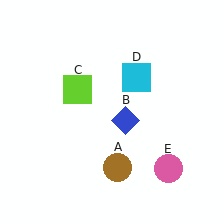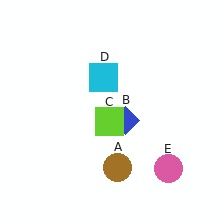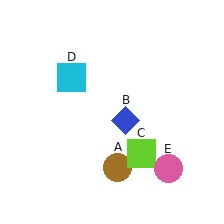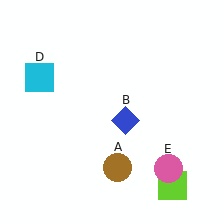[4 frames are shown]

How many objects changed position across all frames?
2 objects changed position: lime square (object C), cyan square (object D).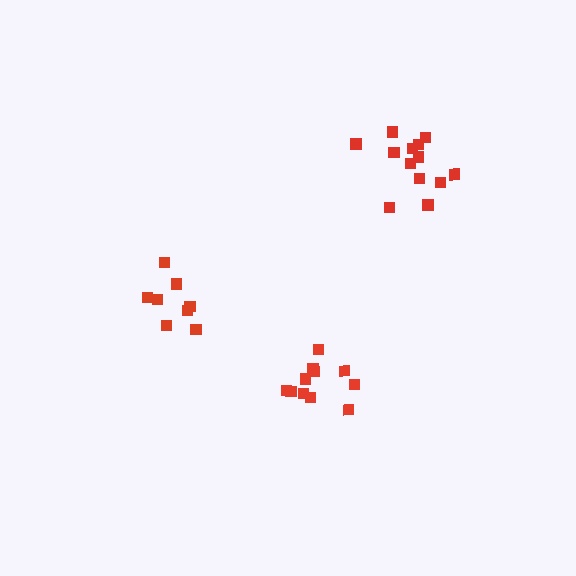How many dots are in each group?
Group 1: 13 dots, Group 2: 8 dots, Group 3: 12 dots (33 total).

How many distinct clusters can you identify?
There are 3 distinct clusters.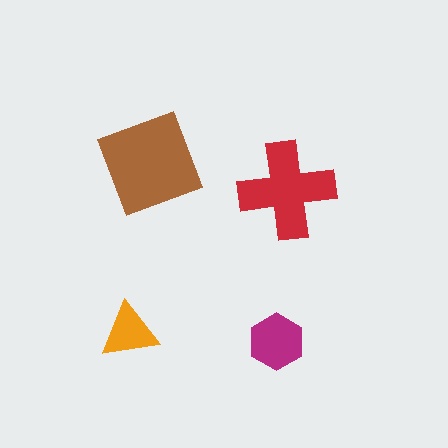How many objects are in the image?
There are 4 objects in the image.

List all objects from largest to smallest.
The brown square, the red cross, the magenta hexagon, the orange triangle.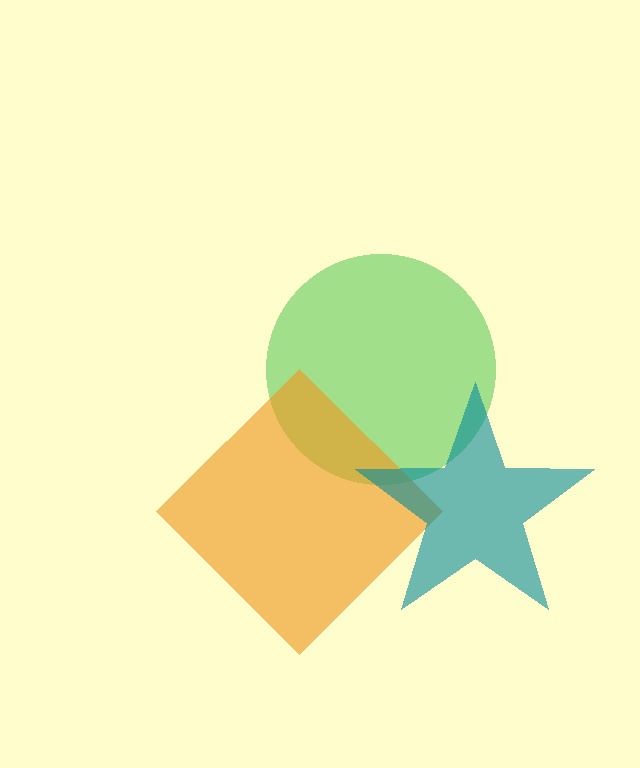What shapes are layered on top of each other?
The layered shapes are: a green circle, an orange diamond, a teal star.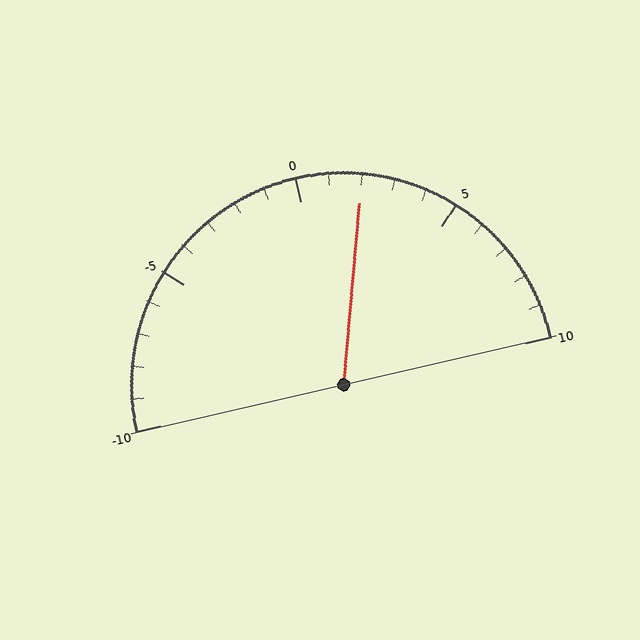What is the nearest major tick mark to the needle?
The nearest major tick mark is 0.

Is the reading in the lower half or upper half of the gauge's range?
The reading is in the upper half of the range (-10 to 10).